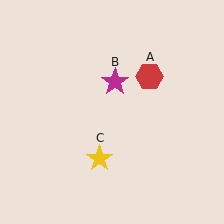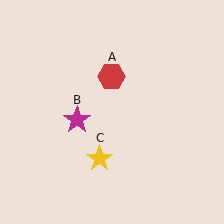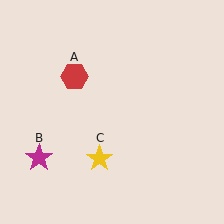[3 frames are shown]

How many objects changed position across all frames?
2 objects changed position: red hexagon (object A), magenta star (object B).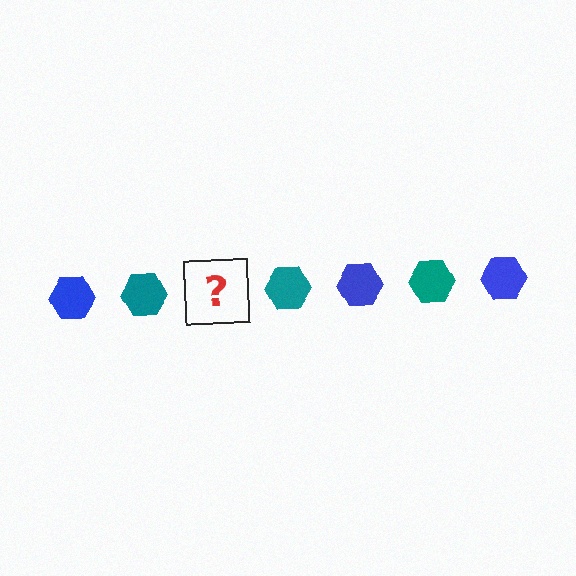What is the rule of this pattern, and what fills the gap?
The rule is that the pattern cycles through blue, teal hexagons. The gap should be filled with a blue hexagon.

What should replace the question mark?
The question mark should be replaced with a blue hexagon.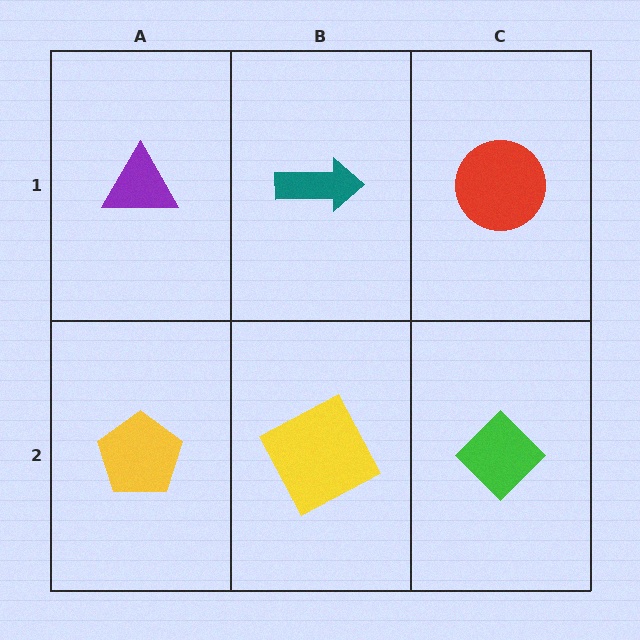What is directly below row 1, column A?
A yellow pentagon.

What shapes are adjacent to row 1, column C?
A green diamond (row 2, column C), a teal arrow (row 1, column B).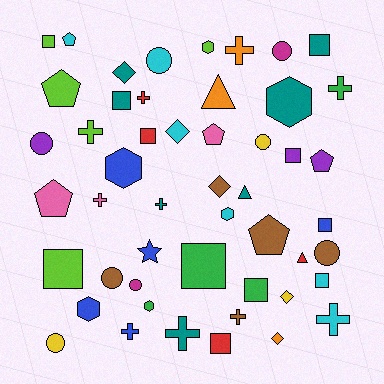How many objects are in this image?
There are 50 objects.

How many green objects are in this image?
There are 4 green objects.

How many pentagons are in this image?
There are 6 pentagons.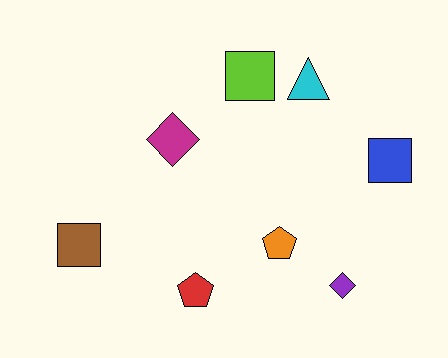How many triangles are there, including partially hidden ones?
There is 1 triangle.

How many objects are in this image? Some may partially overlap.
There are 8 objects.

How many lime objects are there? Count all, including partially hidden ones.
There is 1 lime object.